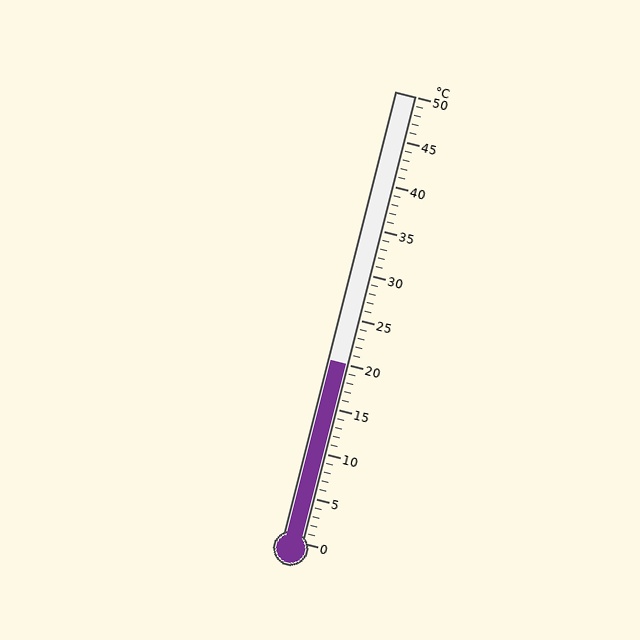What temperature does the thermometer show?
The thermometer shows approximately 20°C.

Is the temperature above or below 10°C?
The temperature is above 10°C.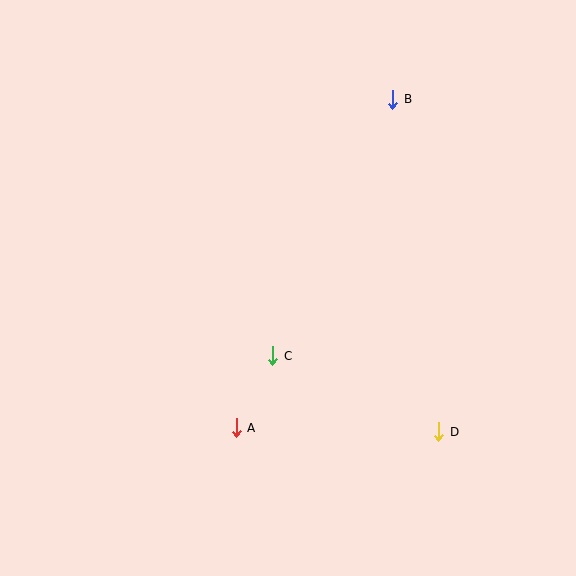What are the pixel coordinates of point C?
Point C is at (273, 356).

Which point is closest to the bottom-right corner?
Point D is closest to the bottom-right corner.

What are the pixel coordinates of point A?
Point A is at (236, 428).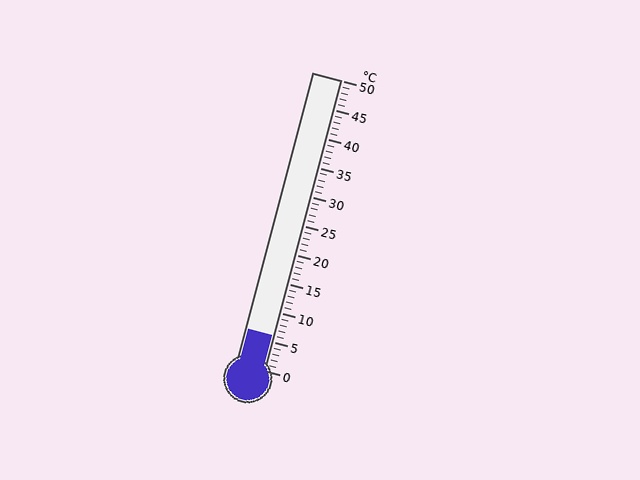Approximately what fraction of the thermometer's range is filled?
The thermometer is filled to approximately 10% of its range.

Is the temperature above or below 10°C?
The temperature is below 10°C.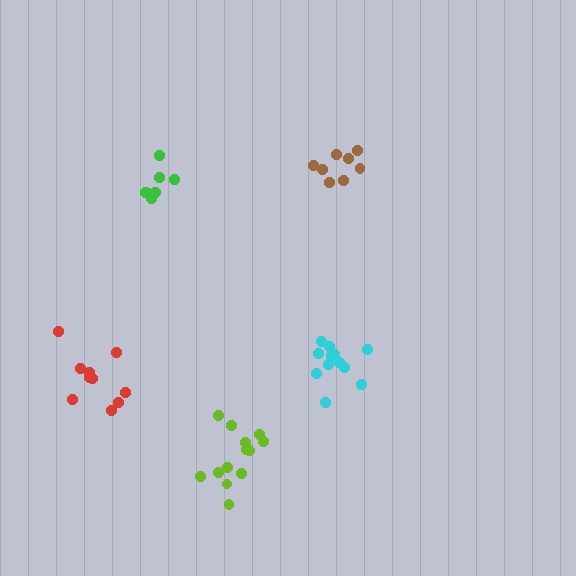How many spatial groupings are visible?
There are 5 spatial groupings.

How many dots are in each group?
Group 1: 13 dots, Group 2: 12 dots, Group 3: 8 dots, Group 4: 10 dots, Group 5: 7 dots (50 total).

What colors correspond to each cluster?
The clusters are colored: lime, cyan, brown, red, green.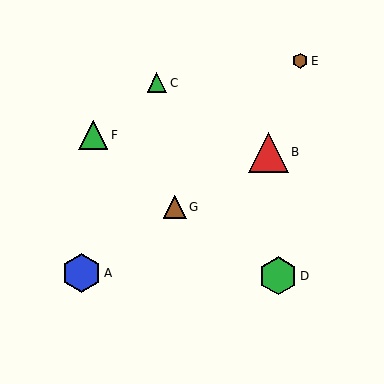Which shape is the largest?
The red triangle (labeled B) is the largest.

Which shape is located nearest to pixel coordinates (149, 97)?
The green triangle (labeled C) at (157, 83) is nearest to that location.